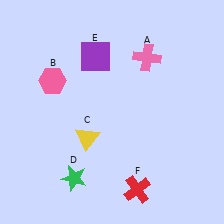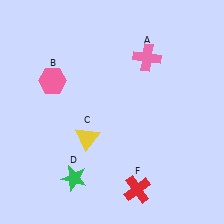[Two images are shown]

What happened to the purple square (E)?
The purple square (E) was removed in Image 2. It was in the top-left area of Image 1.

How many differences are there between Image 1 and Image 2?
There is 1 difference between the two images.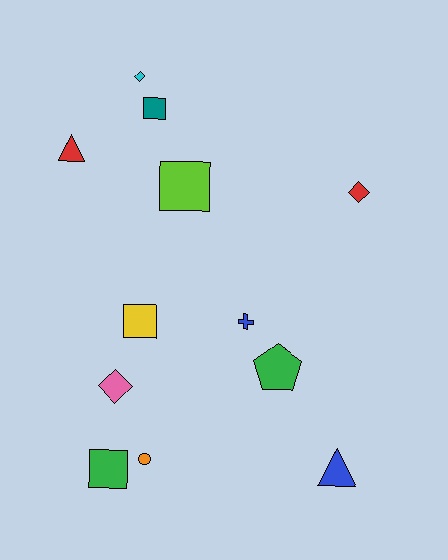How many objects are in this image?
There are 12 objects.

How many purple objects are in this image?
There are no purple objects.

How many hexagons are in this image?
There are no hexagons.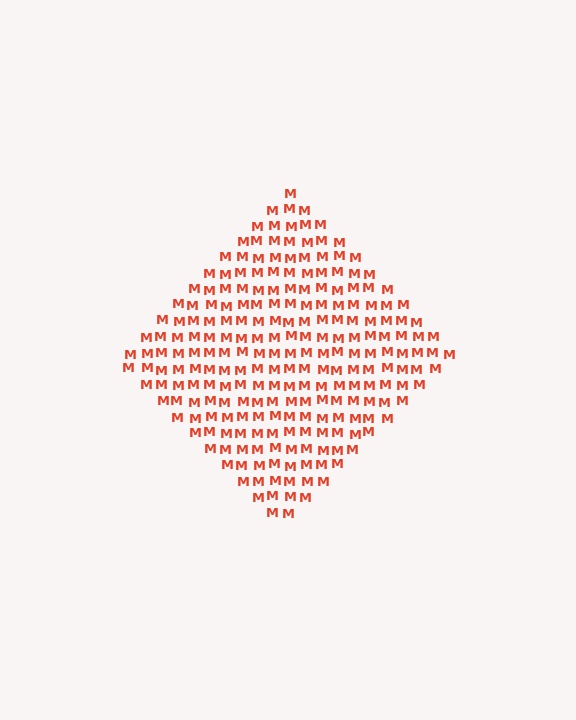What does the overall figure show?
The overall figure shows a diamond.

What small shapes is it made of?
It is made of small letter M's.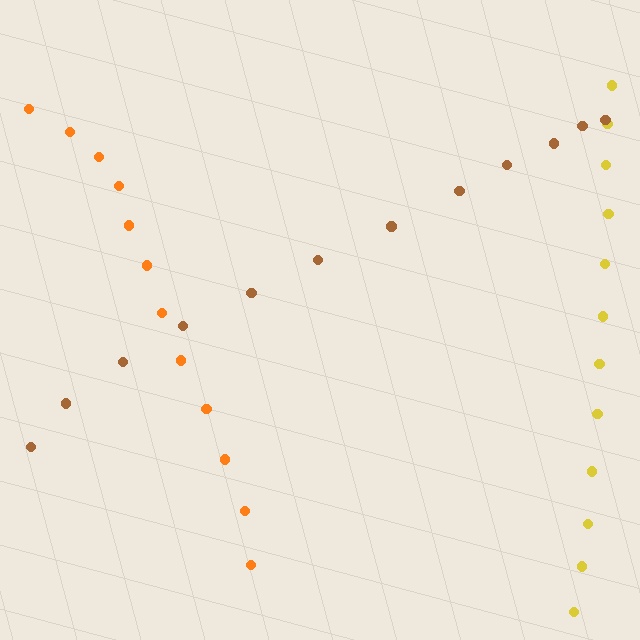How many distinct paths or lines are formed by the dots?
There are 3 distinct paths.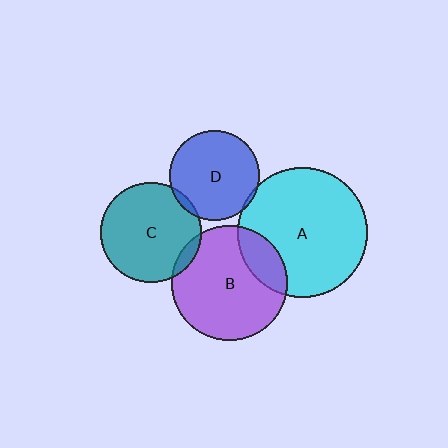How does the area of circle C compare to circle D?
Approximately 1.3 times.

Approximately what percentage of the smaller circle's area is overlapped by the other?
Approximately 5%.